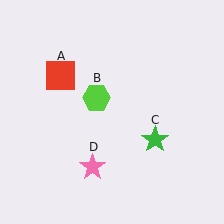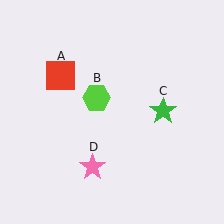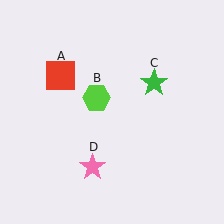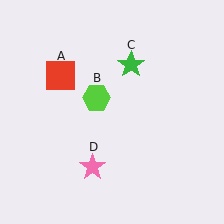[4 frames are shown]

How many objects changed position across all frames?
1 object changed position: green star (object C).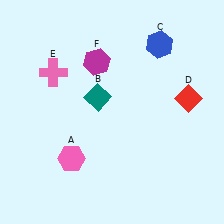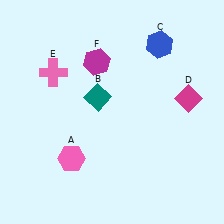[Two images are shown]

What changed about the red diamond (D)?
In Image 1, D is red. In Image 2, it changed to magenta.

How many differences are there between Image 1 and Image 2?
There is 1 difference between the two images.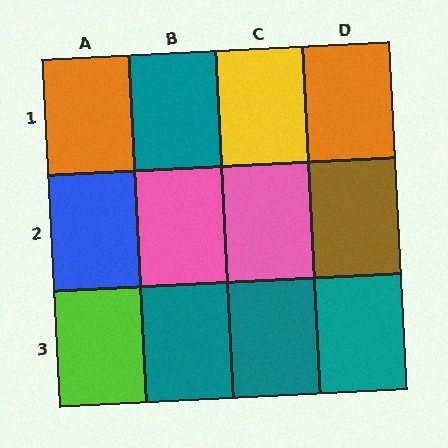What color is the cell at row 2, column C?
Pink.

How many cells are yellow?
1 cell is yellow.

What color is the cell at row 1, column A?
Orange.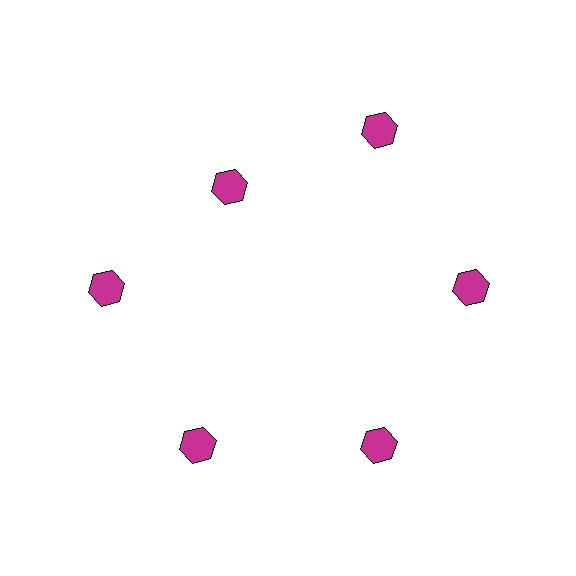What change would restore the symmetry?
The symmetry would be restored by moving it outward, back onto the ring so that all 6 hexagons sit at equal angles and equal distance from the center.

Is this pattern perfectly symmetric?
No. The 6 magenta hexagons are arranged in a ring, but one element near the 11 o'clock position is pulled inward toward the center, breaking the 6-fold rotational symmetry.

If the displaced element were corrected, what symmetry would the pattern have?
It would have 6-fold rotational symmetry — the pattern would map onto itself every 60 degrees.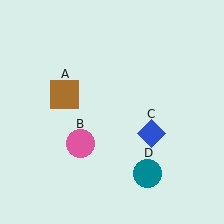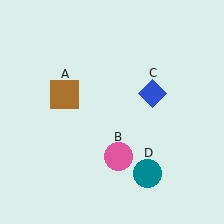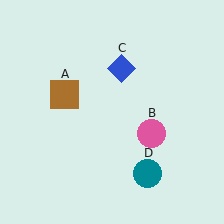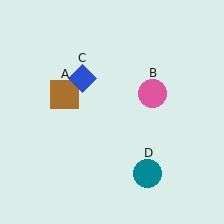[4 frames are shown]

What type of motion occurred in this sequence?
The pink circle (object B), blue diamond (object C) rotated counterclockwise around the center of the scene.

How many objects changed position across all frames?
2 objects changed position: pink circle (object B), blue diamond (object C).